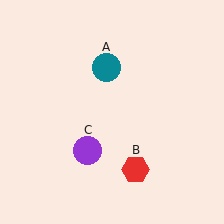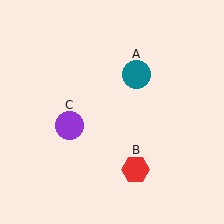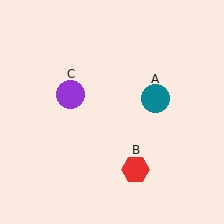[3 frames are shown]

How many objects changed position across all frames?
2 objects changed position: teal circle (object A), purple circle (object C).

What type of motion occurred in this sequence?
The teal circle (object A), purple circle (object C) rotated clockwise around the center of the scene.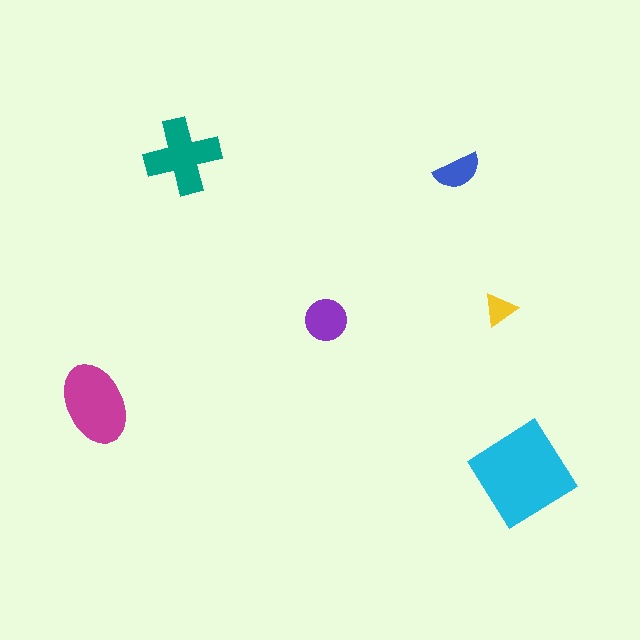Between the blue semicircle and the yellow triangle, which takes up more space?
The blue semicircle.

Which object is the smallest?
The yellow triangle.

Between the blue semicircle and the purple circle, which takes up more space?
The purple circle.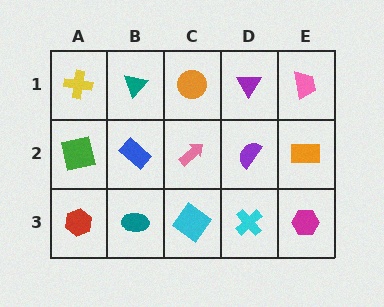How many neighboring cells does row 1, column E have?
2.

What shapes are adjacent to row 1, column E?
An orange rectangle (row 2, column E), a purple triangle (row 1, column D).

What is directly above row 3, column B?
A blue rectangle.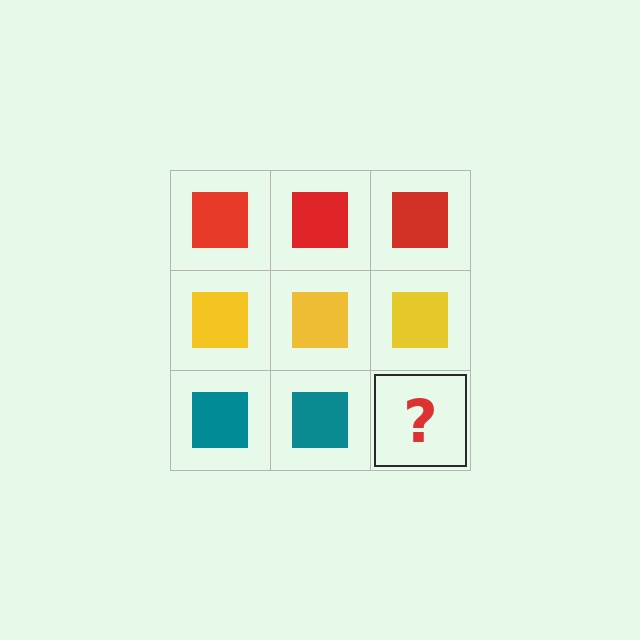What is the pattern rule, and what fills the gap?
The rule is that each row has a consistent color. The gap should be filled with a teal square.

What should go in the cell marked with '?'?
The missing cell should contain a teal square.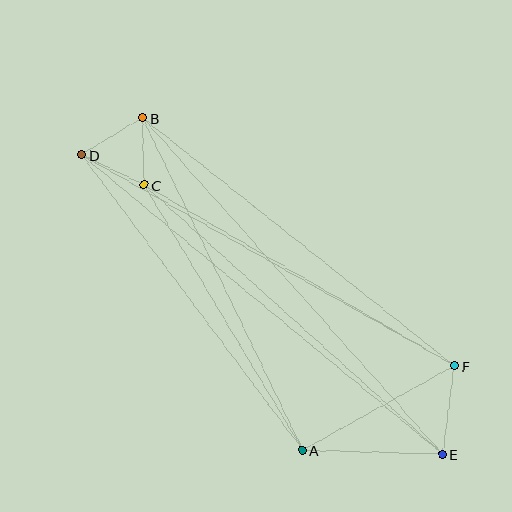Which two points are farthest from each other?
Points D and E are farthest from each other.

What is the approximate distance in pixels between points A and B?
The distance between A and B is approximately 369 pixels.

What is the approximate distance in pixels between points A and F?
The distance between A and F is approximately 174 pixels.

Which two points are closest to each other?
Points B and C are closest to each other.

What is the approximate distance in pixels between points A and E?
The distance between A and E is approximately 140 pixels.